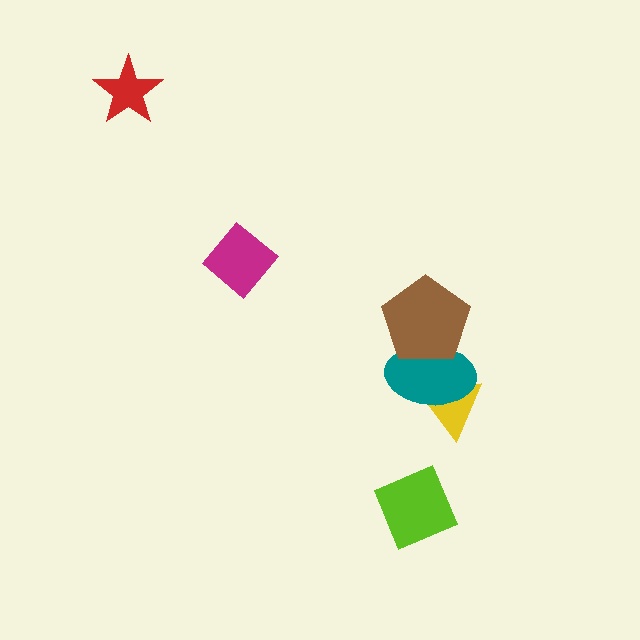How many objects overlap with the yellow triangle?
1 object overlaps with the yellow triangle.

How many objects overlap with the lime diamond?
0 objects overlap with the lime diamond.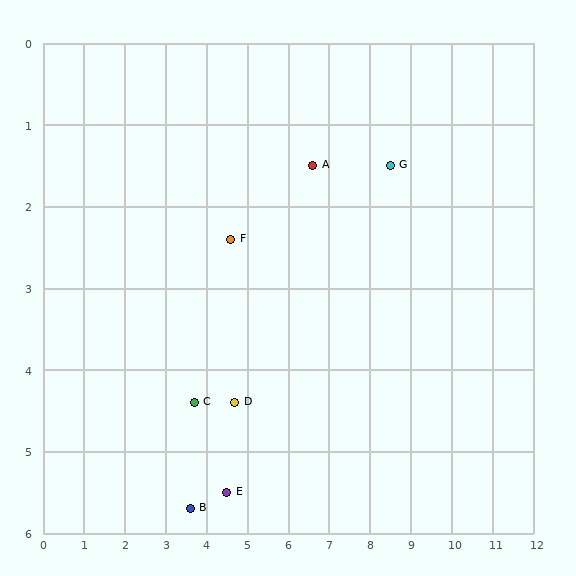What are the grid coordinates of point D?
Point D is at approximately (4.7, 4.4).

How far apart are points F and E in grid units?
Points F and E are about 3.1 grid units apart.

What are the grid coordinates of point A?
Point A is at approximately (6.6, 1.5).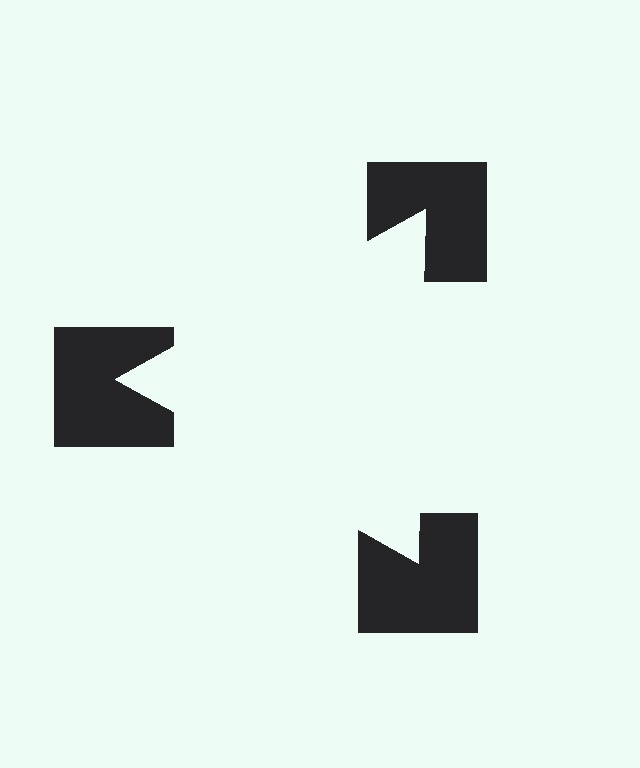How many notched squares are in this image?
There are 3 — one at each vertex of the illusory triangle.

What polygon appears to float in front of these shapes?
An illusory triangle — its edges are inferred from the aligned wedge cuts in the notched squares, not physically drawn.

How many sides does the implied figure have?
3 sides.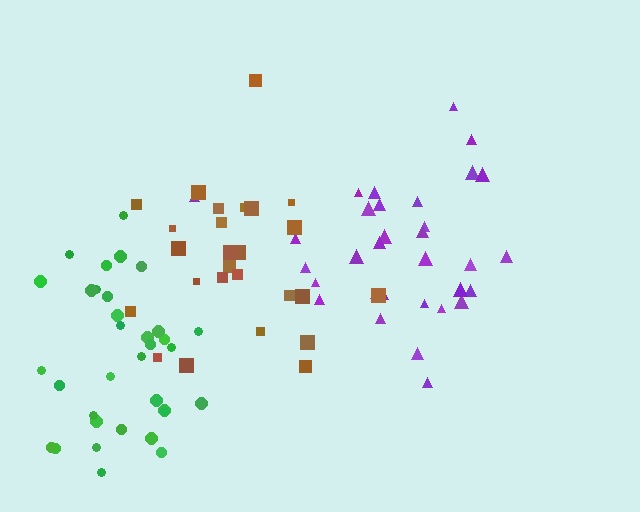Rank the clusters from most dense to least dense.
green, purple, brown.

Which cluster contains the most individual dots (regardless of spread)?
Green (34).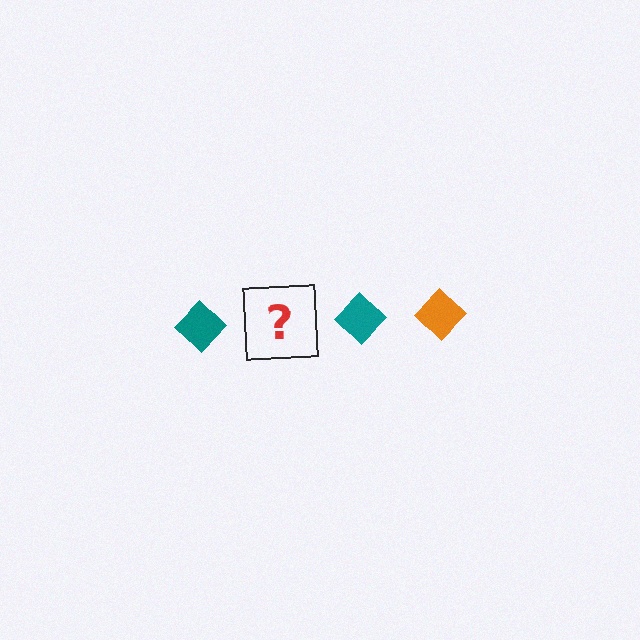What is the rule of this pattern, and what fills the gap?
The rule is that the pattern cycles through teal, orange diamonds. The gap should be filled with an orange diamond.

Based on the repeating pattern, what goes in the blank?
The blank should be an orange diamond.